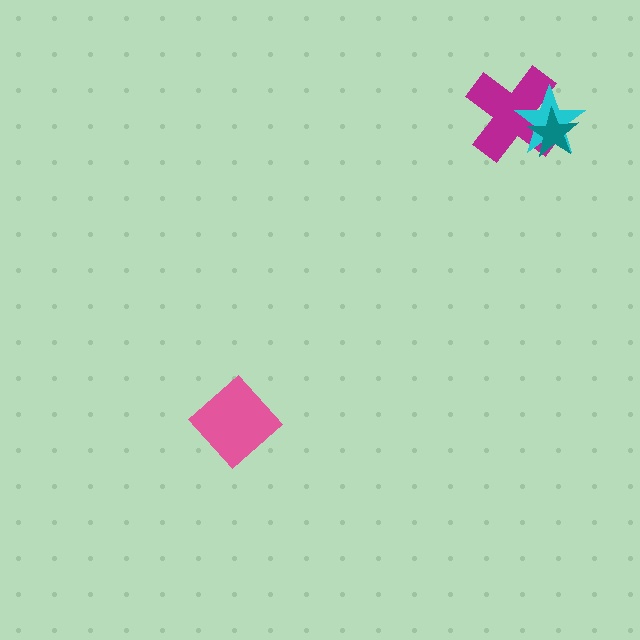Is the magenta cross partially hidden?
Yes, it is partially covered by another shape.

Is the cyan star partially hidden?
Yes, it is partially covered by another shape.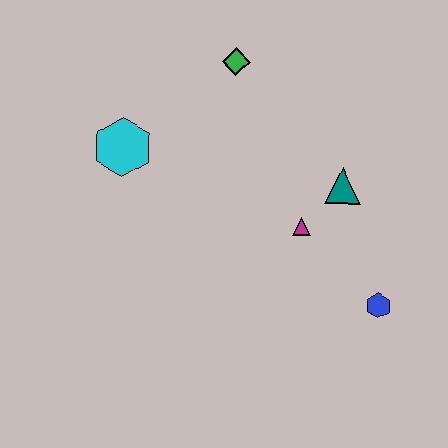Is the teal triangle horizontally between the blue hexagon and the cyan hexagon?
Yes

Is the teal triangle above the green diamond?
No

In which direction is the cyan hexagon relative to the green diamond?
The cyan hexagon is to the left of the green diamond.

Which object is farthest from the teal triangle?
The cyan hexagon is farthest from the teal triangle.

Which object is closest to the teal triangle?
The magenta triangle is closest to the teal triangle.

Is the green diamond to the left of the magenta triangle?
Yes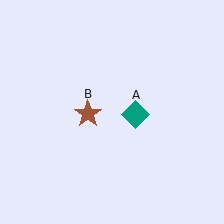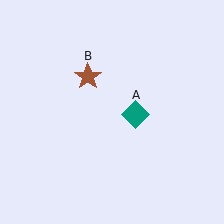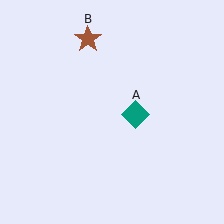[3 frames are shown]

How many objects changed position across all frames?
1 object changed position: brown star (object B).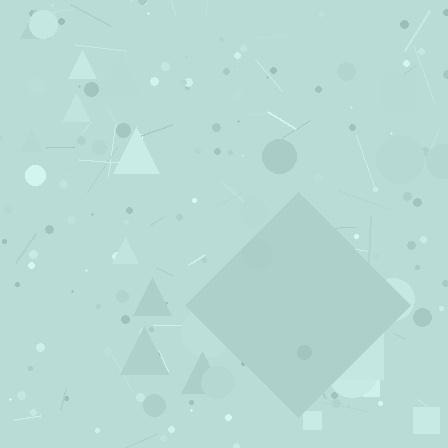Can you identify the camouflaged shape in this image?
The camouflaged shape is a diamond.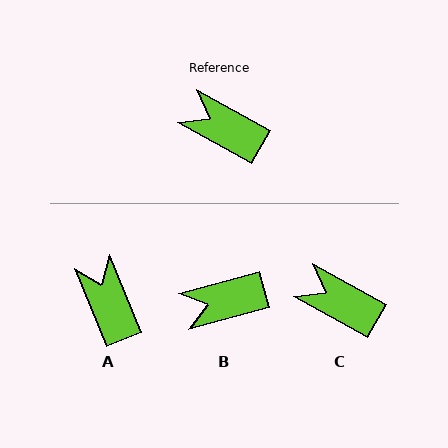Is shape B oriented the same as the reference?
No, it is off by about 45 degrees.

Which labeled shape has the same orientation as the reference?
C.